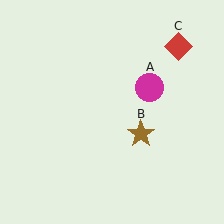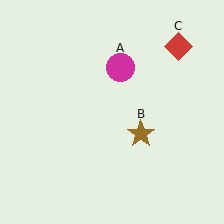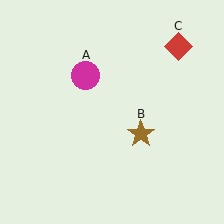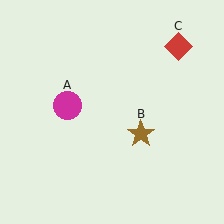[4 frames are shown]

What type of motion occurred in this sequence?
The magenta circle (object A) rotated counterclockwise around the center of the scene.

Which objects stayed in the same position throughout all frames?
Brown star (object B) and red diamond (object C) remained stationary.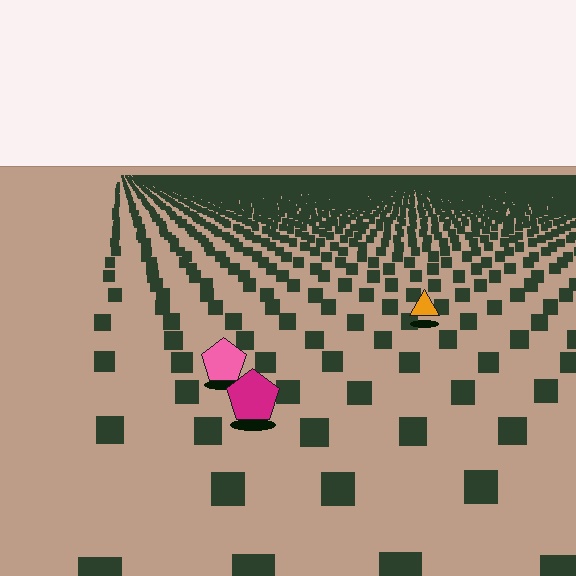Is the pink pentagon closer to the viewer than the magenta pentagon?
No. The magenta pentagon is closer — you can tell from the texture gradient: the ground texture is coarser near it.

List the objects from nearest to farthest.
From nearest to farthest: the magenta pentagon, the pink pentagon, the orange triangle.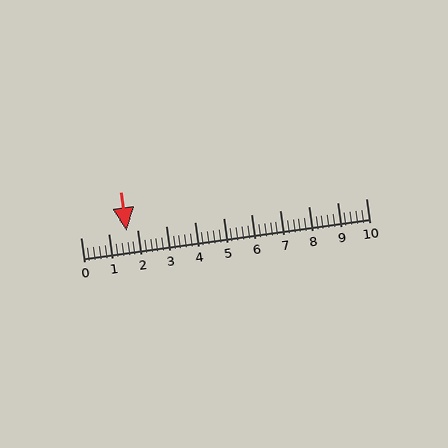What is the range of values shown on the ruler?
The ruler shows values from 0 to 10.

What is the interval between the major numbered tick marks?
The major tick marks are spaced 1 units apart.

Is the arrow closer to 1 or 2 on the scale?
The arrow is closer to 2.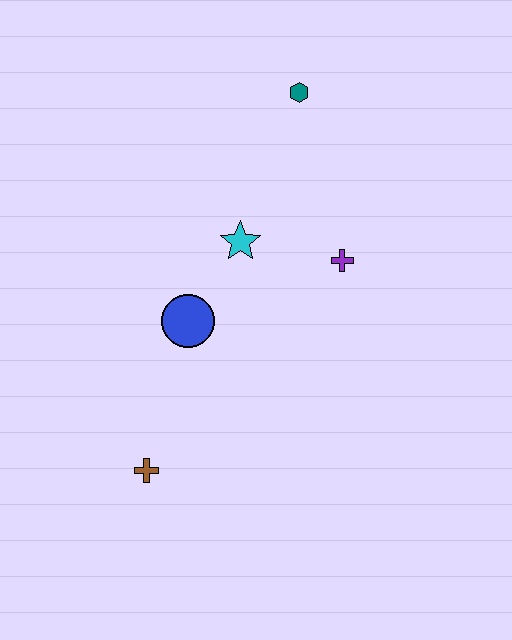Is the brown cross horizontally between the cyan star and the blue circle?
No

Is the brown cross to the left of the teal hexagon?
Yes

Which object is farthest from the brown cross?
The teal hexagon is farthest from the brown cross.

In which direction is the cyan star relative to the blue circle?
The cyan star is above the blue circle.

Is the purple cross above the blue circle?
Yes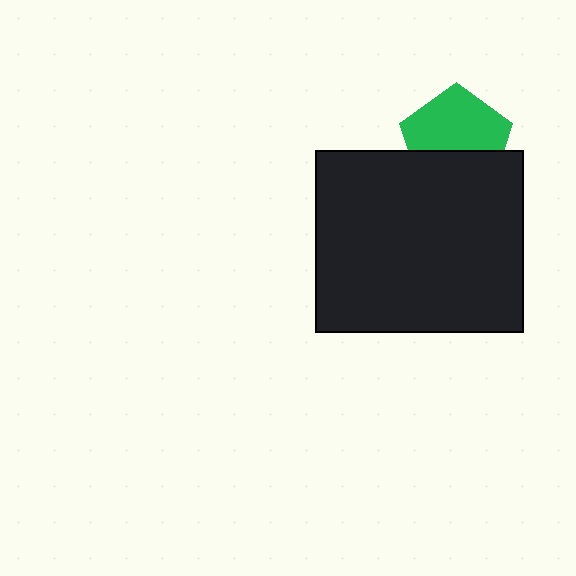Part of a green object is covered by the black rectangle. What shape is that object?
It is a pentagon.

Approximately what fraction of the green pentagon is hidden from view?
Roughly 40% of the green pentagon is hidden behind the black rectangle.